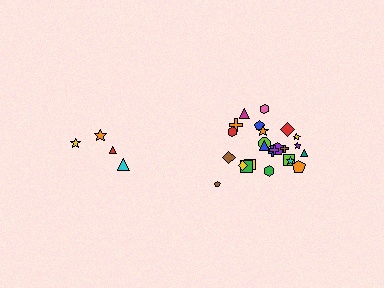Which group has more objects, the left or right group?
The right group.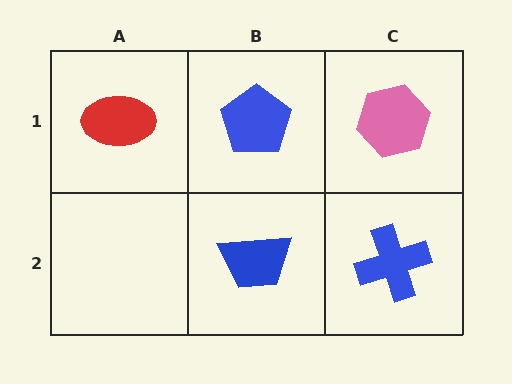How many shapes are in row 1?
3 shapes.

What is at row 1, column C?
A pink hexagon.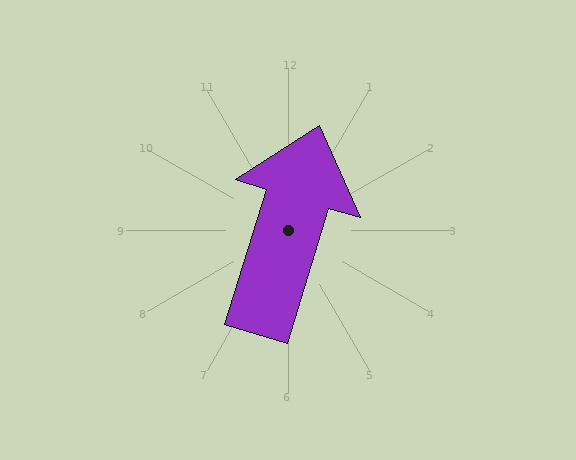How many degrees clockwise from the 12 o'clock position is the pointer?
Approximately 17 degrees.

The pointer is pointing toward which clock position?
Roughly 1 o'clock.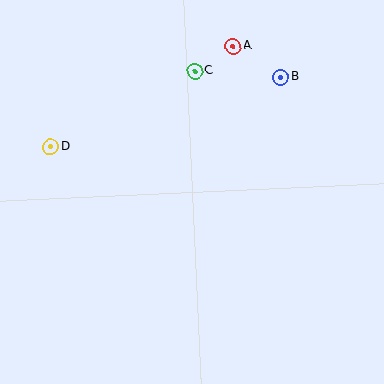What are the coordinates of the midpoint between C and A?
The midpoint between C and A is at (214, 59).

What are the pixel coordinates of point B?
Point B is at (280, 77).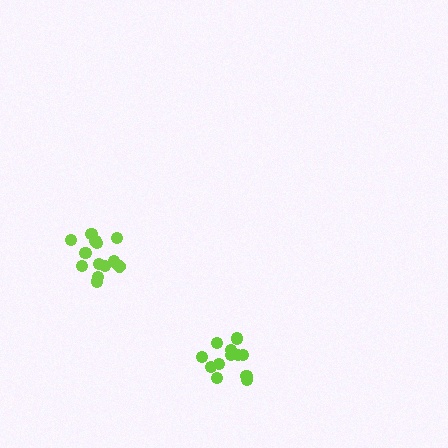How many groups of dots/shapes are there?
There are 2 groups.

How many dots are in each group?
Group 1: 13 dots, Group 2: 13 dots (26 total).